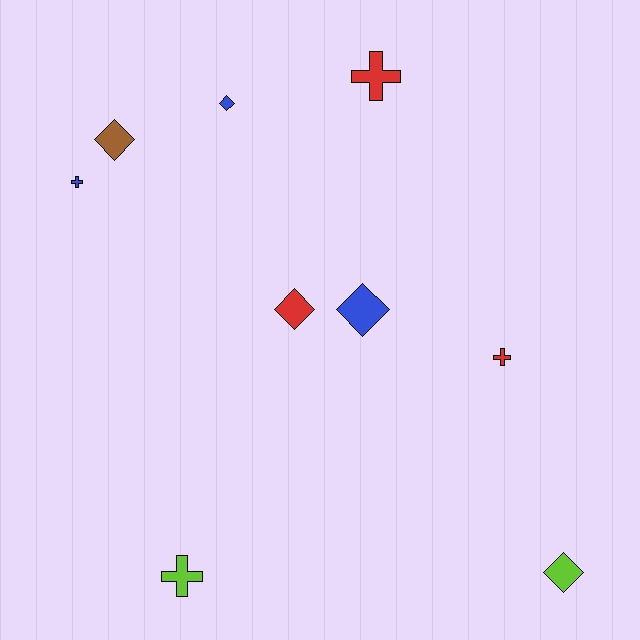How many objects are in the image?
There are 9 objects.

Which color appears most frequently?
Red, with 3 objects.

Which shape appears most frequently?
Diamond, with 5 objects.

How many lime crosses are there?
There is 1 lime cross.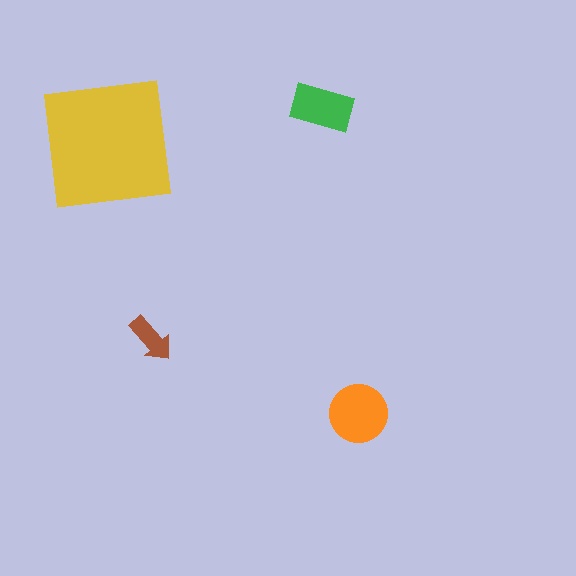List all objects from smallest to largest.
The brown arrow, the green rectangle, the orange circle, the yellow square.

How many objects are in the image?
There are 4 objects in the image.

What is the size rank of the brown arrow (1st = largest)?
4th.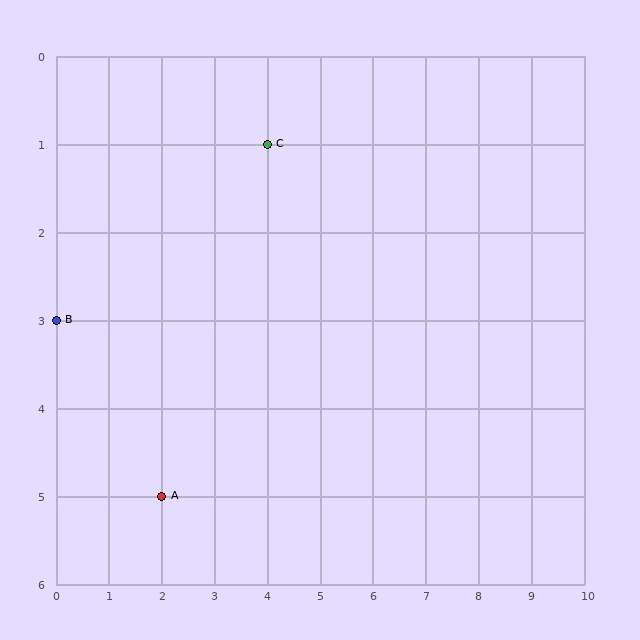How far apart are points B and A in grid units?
Points B and A are 2 columns and 2 rows apart (about 2.8 grid units diagonally).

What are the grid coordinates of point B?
Point B is at grid coordinates (0, 3).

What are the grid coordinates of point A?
Point A is at grid coordinates (2, 5).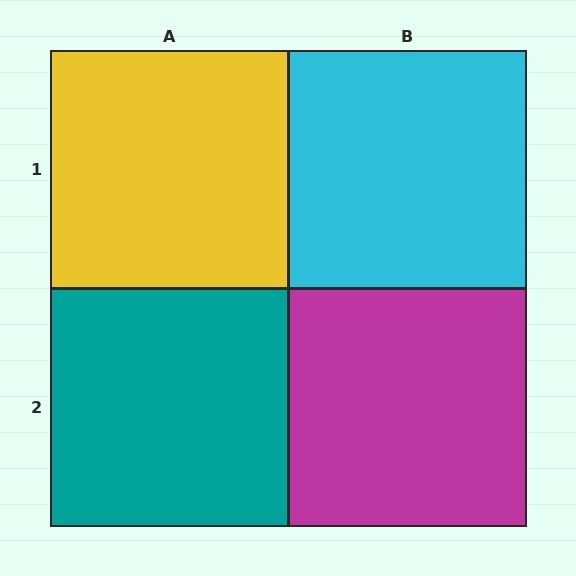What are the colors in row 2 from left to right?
Teal, magenta.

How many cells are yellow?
1 cell is yellow.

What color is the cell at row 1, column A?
Yellow.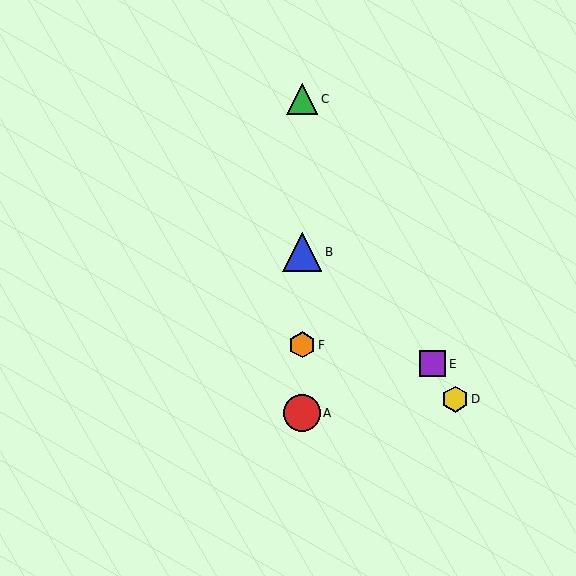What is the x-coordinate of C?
Object C is at x≈302.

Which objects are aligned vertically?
Objects A, B, C, F are aligned vertically.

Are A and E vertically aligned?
No, A is at x≈302 and E is at x≈432.